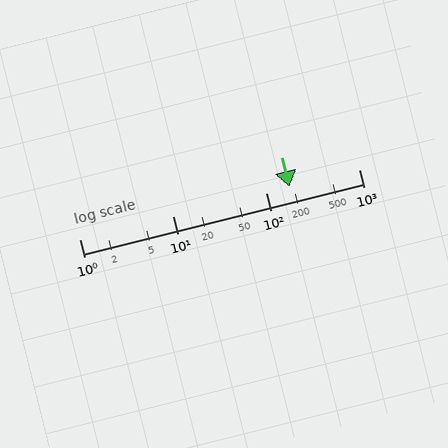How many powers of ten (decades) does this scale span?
The scale spans 3 decades, from 1 to 1000.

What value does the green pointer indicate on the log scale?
The pointer indicates approximately 180.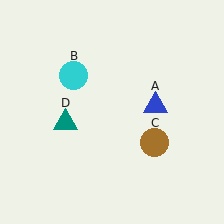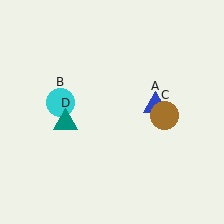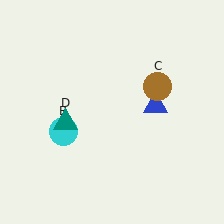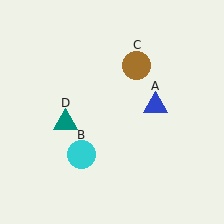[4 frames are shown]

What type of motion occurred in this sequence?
The cyan circle (object B), brown circle (object C) rotated counterclockwise around the center of the scene.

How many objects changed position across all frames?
2 objects changed position: cyan circle (object B), brown circle (object C).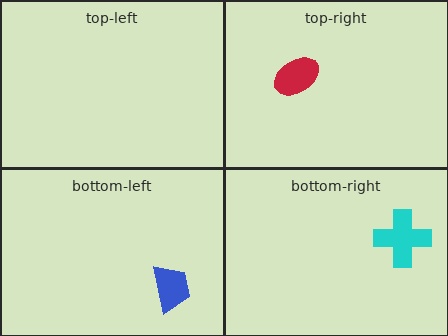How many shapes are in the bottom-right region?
1.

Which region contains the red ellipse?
The top-right region.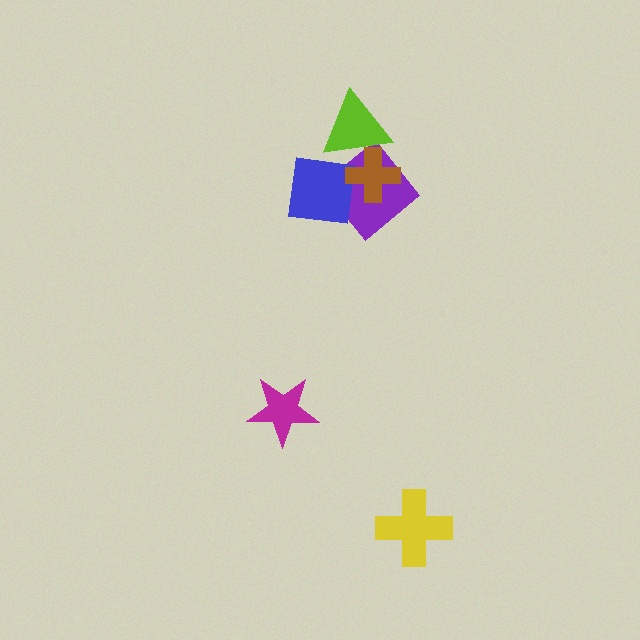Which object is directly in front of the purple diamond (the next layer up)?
The blue square is directly in front of the purple diamond.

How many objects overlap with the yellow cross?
0 objects overlap with the yellow cross.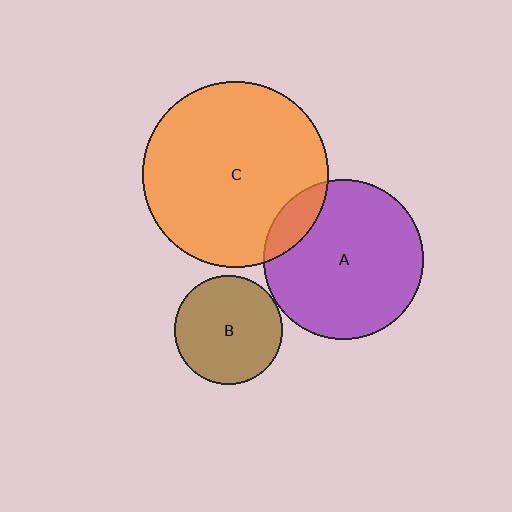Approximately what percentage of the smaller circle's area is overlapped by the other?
Approximately 15%.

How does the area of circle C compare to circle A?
Approximately 1.4 times.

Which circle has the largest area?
Circle C (orange).